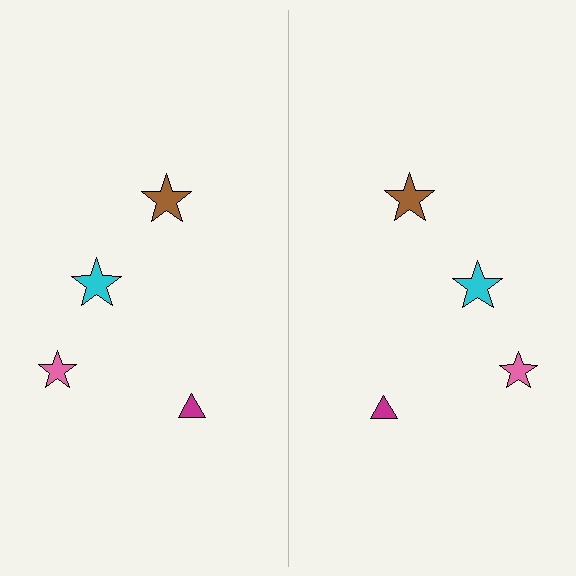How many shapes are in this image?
There are 8 shapes in this image.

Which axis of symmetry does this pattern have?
The pattern has a vertical axis of symmetry running through the center of the image.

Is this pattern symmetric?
Yes, this pattern has bilateral (reflection) symmetry.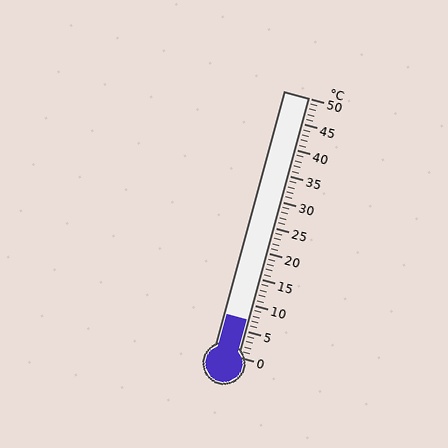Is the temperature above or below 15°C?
The temperature is below 15°C.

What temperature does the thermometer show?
The thermometer shows approximately 7°C.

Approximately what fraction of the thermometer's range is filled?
The thermometer is filled to approximately 15% of its range.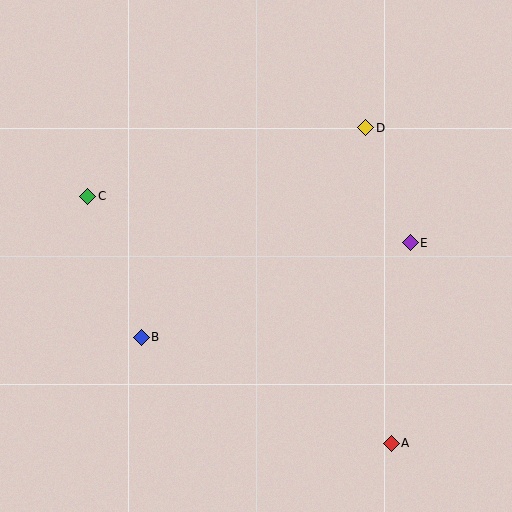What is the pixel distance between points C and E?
The distance between C and E is 326 pixels.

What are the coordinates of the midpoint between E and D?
The midpoint between E and D is at (388, 185).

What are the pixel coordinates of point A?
Point A is at (391, 443).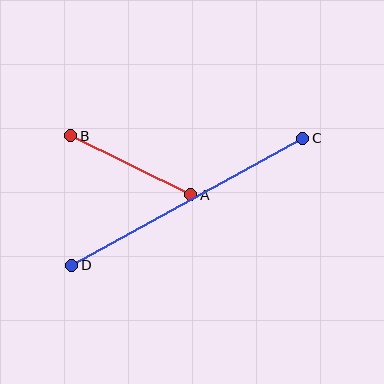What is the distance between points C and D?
The distance is approximately 264 pixels.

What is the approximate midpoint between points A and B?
The midpoint is at approximately (131, 165) pixels.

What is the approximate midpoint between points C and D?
The midpoint is at approximately (187, 202) pixels.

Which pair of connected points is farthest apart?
Points C and D are farthest apart.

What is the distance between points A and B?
The distance is approximately 134 pixels.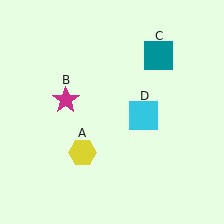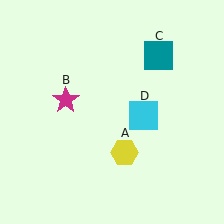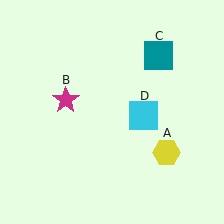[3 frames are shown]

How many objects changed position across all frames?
1 object changed position: yellow hexagon (object A).